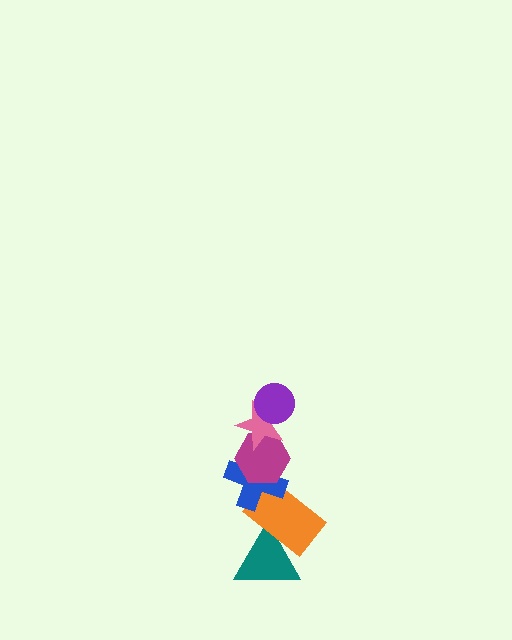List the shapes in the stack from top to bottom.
From top to bottom: the purple circle, the pink star, the magenta hexagon, the blue cross, the orange rectangle, the teal triangle.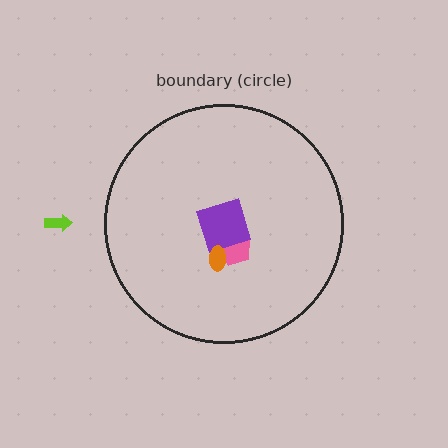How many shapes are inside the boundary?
3 inside, 1 outside.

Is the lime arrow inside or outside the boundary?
Outside.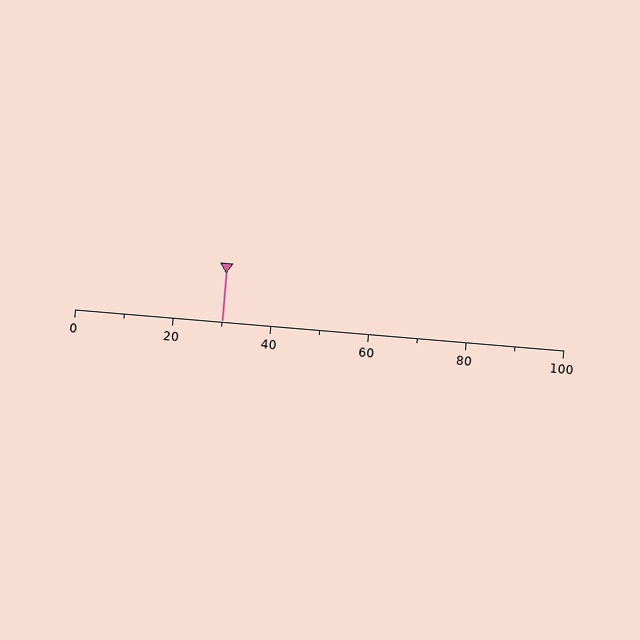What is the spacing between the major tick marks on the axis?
The major ticks are spaced 20 apart.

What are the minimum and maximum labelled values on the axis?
The axis runs from 0 to 100.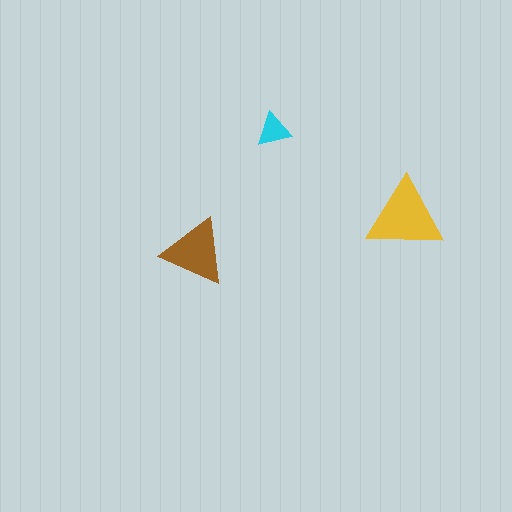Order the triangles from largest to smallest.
the yellow one, the brown one, the cyan one.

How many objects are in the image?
There are 3 objects in the image.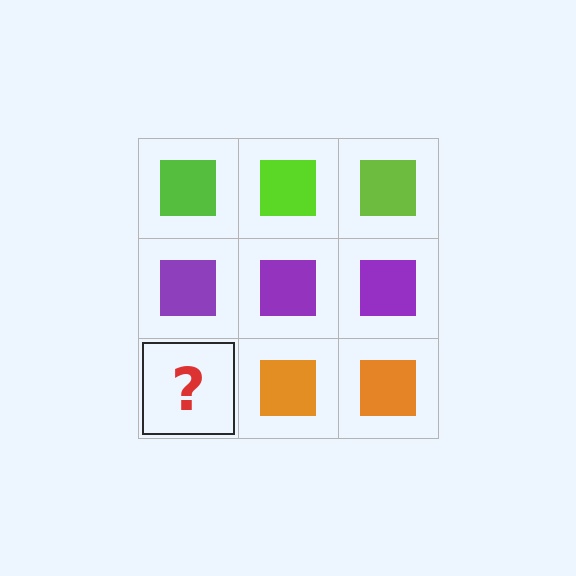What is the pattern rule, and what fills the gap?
The rule is that each row has a consistent color. The gap should be filled with an orange square.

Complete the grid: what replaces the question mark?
The question mark should be replaced with an orange square.